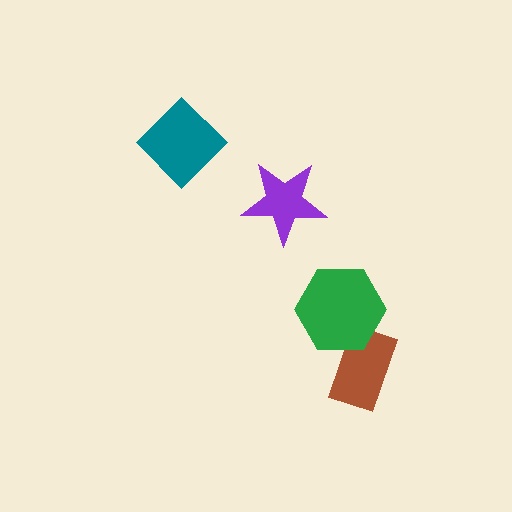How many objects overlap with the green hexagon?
1 object overlaps with the green hexagon.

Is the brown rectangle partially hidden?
Yes, it is partially covered by another shape.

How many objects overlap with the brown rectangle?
1 object overlaps with the brown rectangle.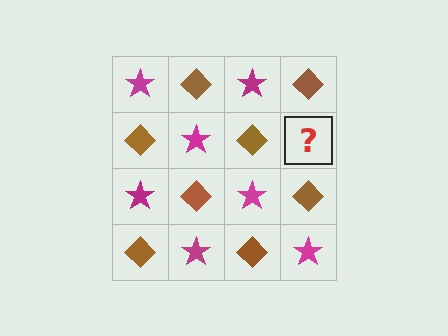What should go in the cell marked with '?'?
The missing cell should contain a magenta star.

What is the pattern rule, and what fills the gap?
The rule is that it alternates magenta star and brown diamond in a checkerboard pattern. The gap should be filled with a magenta star.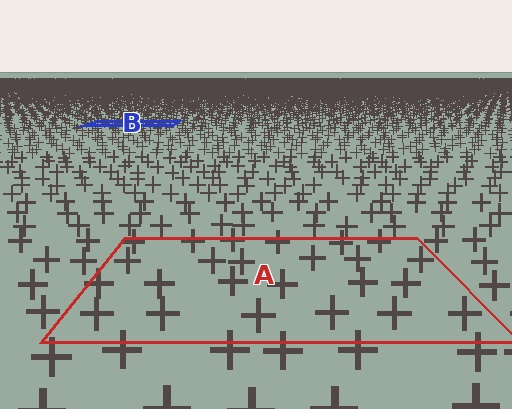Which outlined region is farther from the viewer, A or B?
Region B is farther from the viewer — the texture elements inside it appear smaller and more densely packed.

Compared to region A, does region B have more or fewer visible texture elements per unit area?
Region B has more texture elements per unit area — they are packed more densely because it is farther away.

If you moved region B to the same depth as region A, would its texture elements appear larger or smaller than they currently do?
They would appear larger. At a closer depth, the same texture elements are projected at a bigger on-screen size.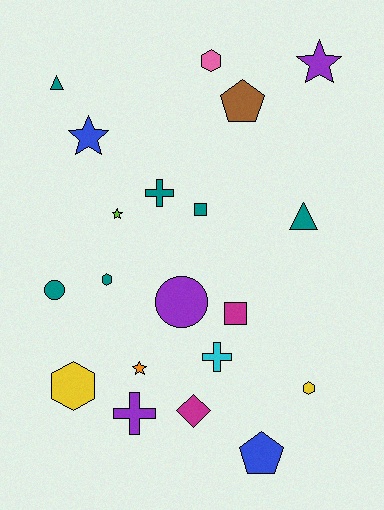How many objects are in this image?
There are 20 objects.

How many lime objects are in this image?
There is 1 lime object.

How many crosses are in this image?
There are 3 crosses.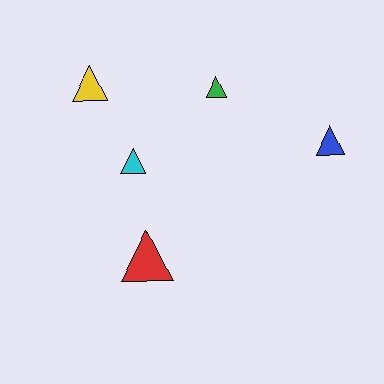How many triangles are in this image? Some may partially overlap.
There are 5 triangles.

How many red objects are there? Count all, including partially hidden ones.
There is 1 red object.